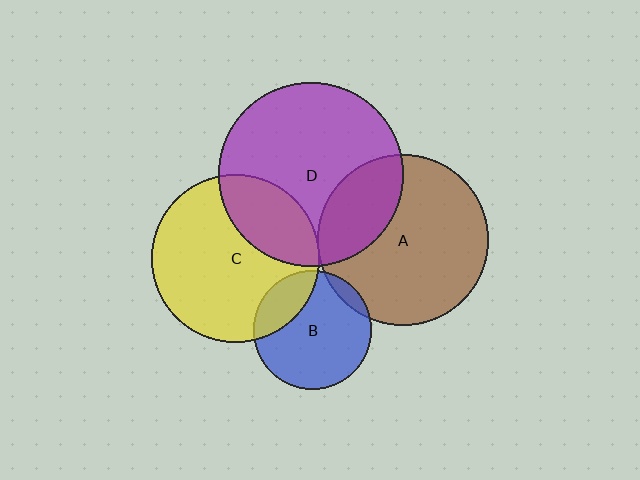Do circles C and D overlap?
Yes.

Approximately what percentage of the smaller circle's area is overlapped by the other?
Approximately 25%.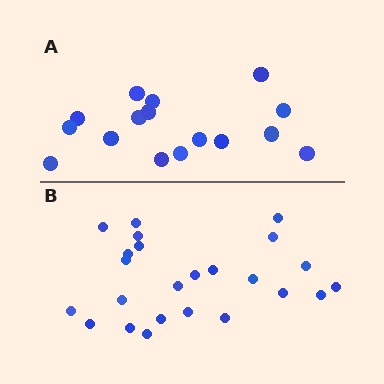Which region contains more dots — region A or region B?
Region B (the bottom region) has more dots.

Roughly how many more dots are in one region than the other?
Region B has roughly 8 or so more dots than region A.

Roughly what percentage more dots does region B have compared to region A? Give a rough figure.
About 50% more.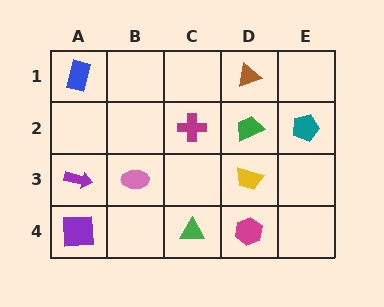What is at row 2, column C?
A magenta cross.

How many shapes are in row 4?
3 shapes.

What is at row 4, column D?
A magenta hexagon.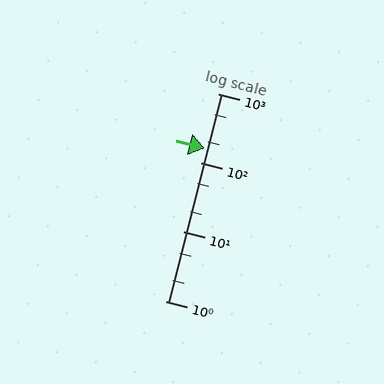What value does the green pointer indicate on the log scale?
The pointer indicates approximately 160.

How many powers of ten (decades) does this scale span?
The scale spans 3 decades, from 1 to 1000.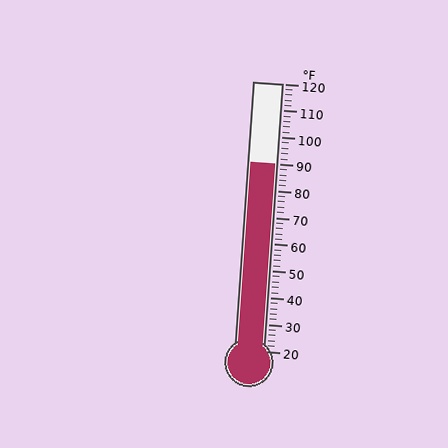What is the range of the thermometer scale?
The thermometer scale ranges from 20°F to 120°F.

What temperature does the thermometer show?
The thermometer shows approximately 90°F.